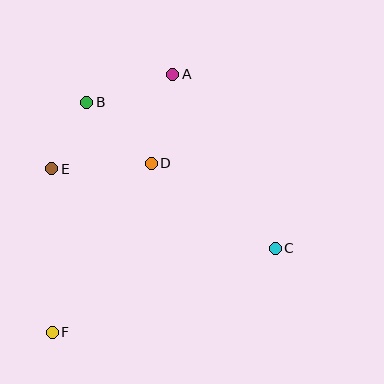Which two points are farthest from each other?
Points A and F are farthest from each other.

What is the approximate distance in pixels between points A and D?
The distance between A and D is approximately 92 pixels.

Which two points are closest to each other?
Points B and E are closest to each other.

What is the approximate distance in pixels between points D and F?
The distance between D and F is approximately 196 pixels.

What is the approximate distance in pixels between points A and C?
The distance between A and C is approximately 202 pixels.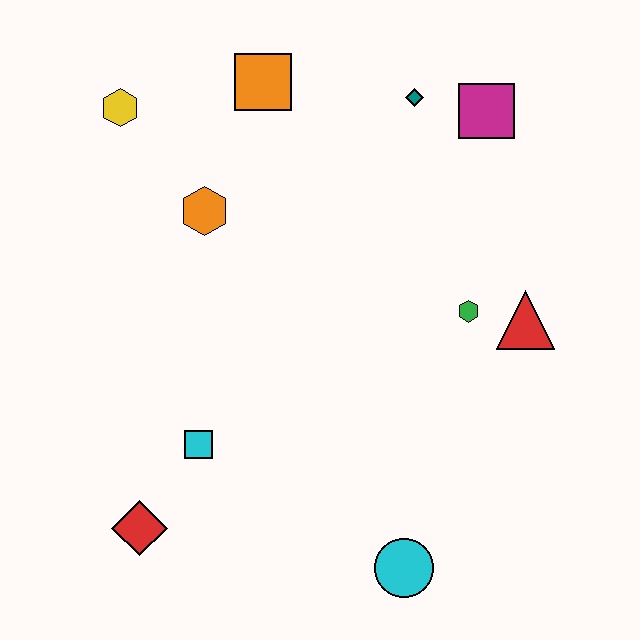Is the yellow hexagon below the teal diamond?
Yes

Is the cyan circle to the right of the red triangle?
No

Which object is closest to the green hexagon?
The red triangle is closest to the green hexagon.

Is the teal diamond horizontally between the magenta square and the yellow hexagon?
Yes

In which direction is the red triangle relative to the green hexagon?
The red triangle is to the right of the green hexagon.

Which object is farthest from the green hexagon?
The yellow hexagon is farthest from the green hexagon.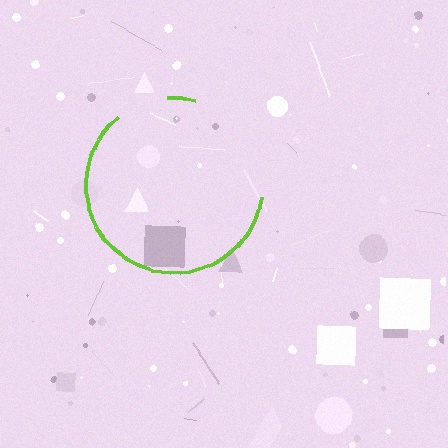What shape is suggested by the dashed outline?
The dashed outline suggests a circle.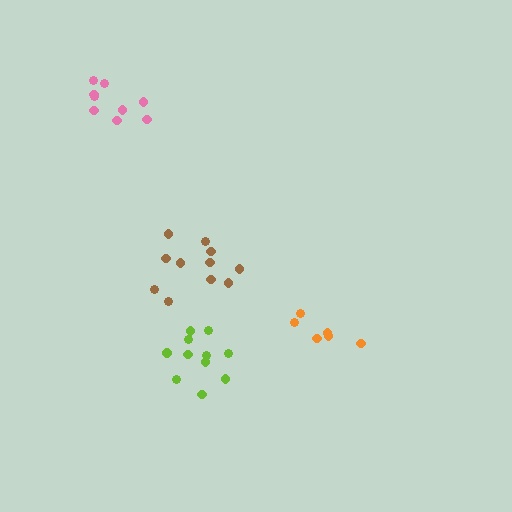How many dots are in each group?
Group 1: 9 dots, Group 2: 11 dots, Group 3: 6 dots, Group 4: 11 dots (37 total).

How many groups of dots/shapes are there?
There are 4 groups.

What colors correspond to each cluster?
The clusters are colored: pink, lime, orange, brown.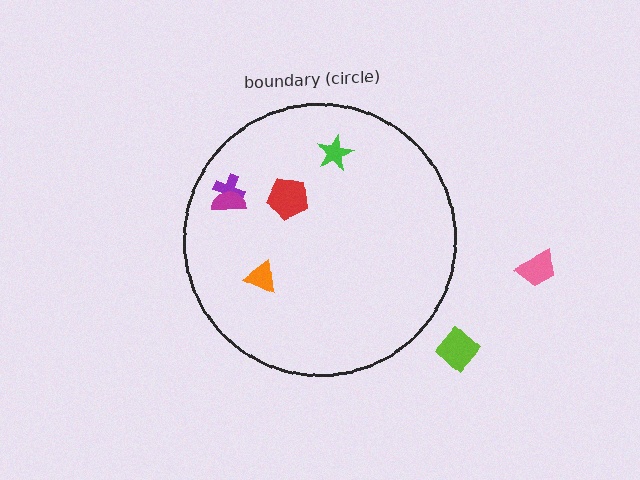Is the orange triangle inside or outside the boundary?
Inside.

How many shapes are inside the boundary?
5 inside, 2 outside.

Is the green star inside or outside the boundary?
Inside.